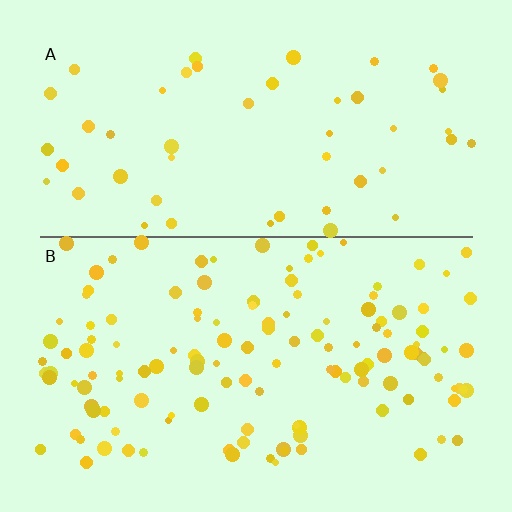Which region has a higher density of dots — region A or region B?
B (the bottom).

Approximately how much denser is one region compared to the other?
Approximately 2.7× — region B over region A.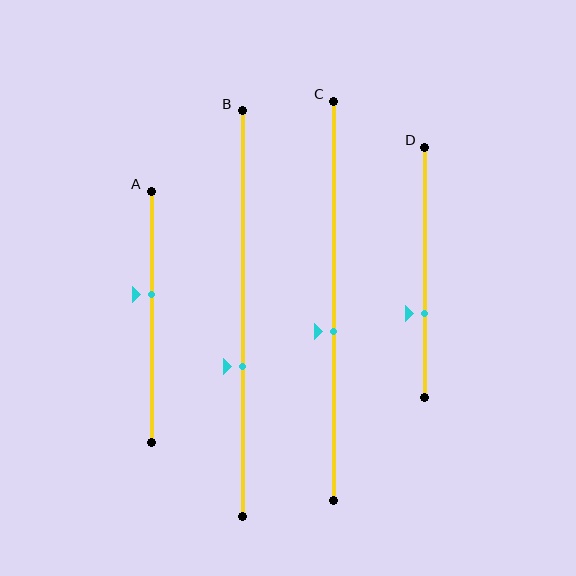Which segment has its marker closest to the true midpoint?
Segment C has its marker closest to the true midpoint.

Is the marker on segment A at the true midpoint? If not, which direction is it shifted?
No, the marker on segment A is shifted upward by about 9% of the segment length.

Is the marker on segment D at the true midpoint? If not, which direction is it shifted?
No, the marker on segment D is shifted downward by about 17% of the segment length.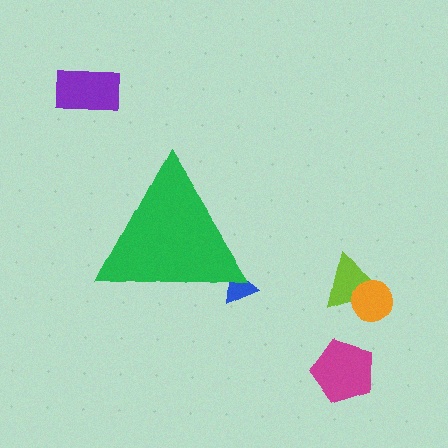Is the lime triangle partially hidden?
No, the lime triangle is fully visible.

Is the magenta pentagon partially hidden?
No, the magenta pentagon is fully visible.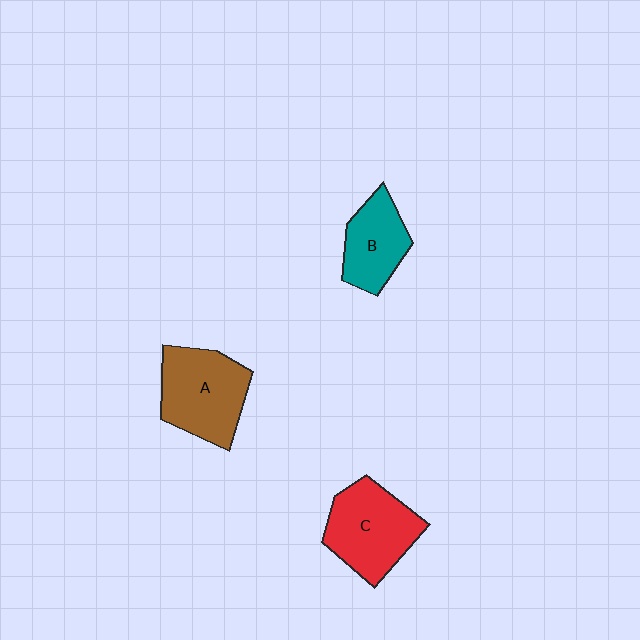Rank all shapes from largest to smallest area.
From largest to smallest: A (brown), C (red), B (teal).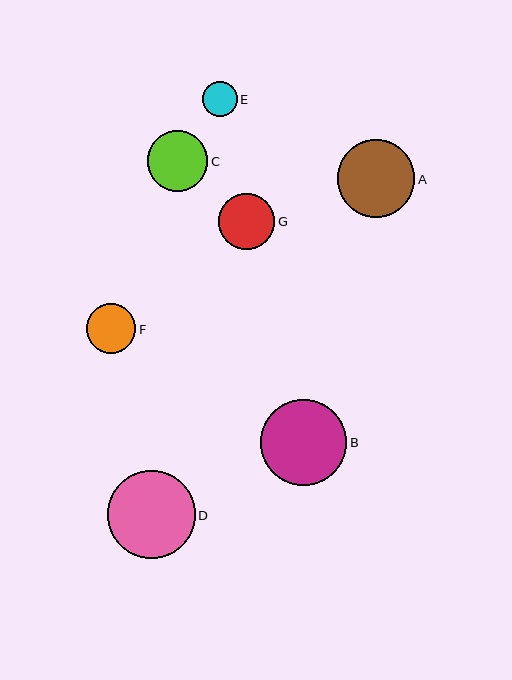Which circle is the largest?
Circle D is the largest with a size of approximately 88 pixels.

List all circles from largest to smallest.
From largest to smallest: D, B, A, C, G, F, E.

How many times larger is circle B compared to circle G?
Circle B is approximately 1.5 times the size of circle G.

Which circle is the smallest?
Circle E is the smallest with a size of approximately 35 pixels.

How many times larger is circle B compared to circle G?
Circle B is approximately 1.5 times the size of circle G.